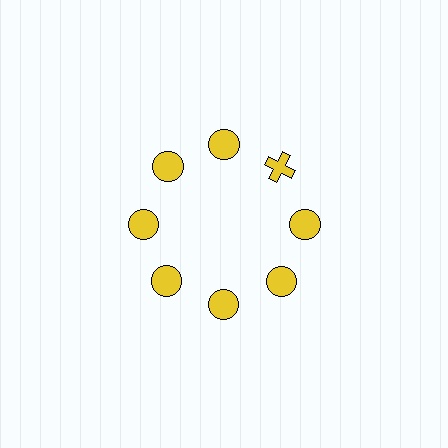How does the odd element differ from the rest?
It has a different shape: cross instead of circle.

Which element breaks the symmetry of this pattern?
The yellow cross at roughly the 2 o'clock position breaks the symmetry. All other shapes are yellow circles.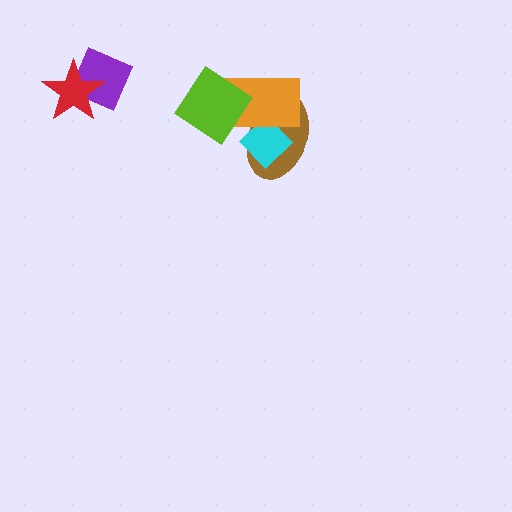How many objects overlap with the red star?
1 object overlaps with the red star.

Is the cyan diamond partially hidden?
Yes, it is partially covered by another shape.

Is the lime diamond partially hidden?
No, no other shape covers it.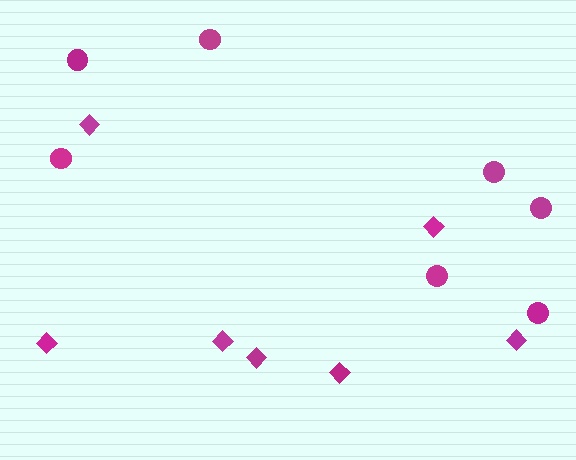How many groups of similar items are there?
There are 2 groups: one group of diamonds (7) and one group of circles (7).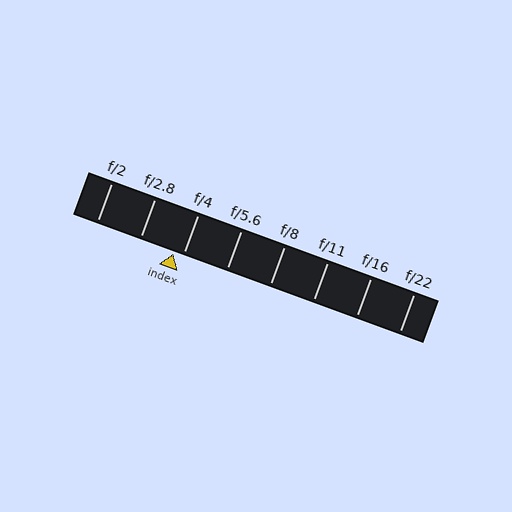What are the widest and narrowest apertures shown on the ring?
The widest aperture shown is f/2 and the narrowest is f/22.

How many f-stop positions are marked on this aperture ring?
There are 8 f-stop positions marked.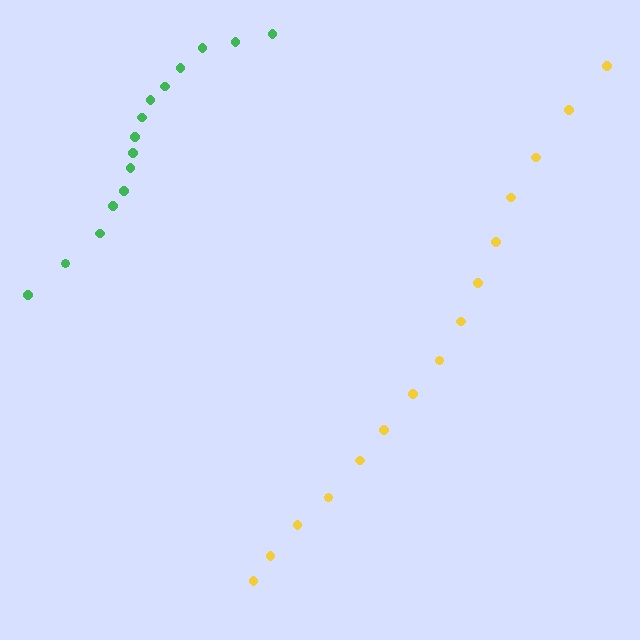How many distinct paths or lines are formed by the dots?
There are 2 distinct paths.